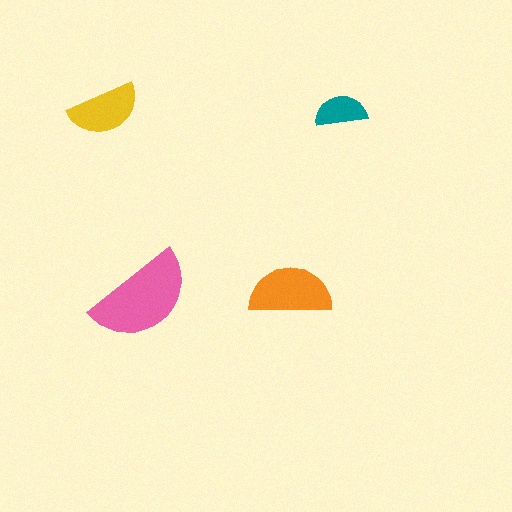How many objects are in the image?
There are 4 objects in the image.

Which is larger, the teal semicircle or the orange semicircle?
The orange one.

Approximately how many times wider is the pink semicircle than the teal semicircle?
About 2 times wider.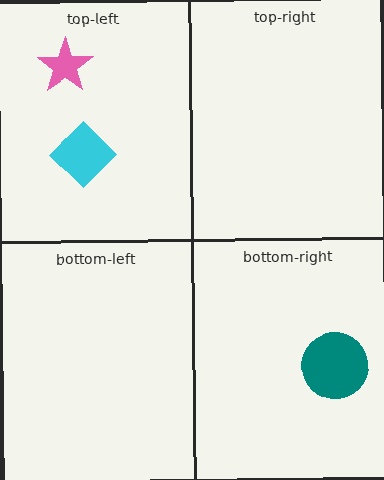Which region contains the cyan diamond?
The top-left region.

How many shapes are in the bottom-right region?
1.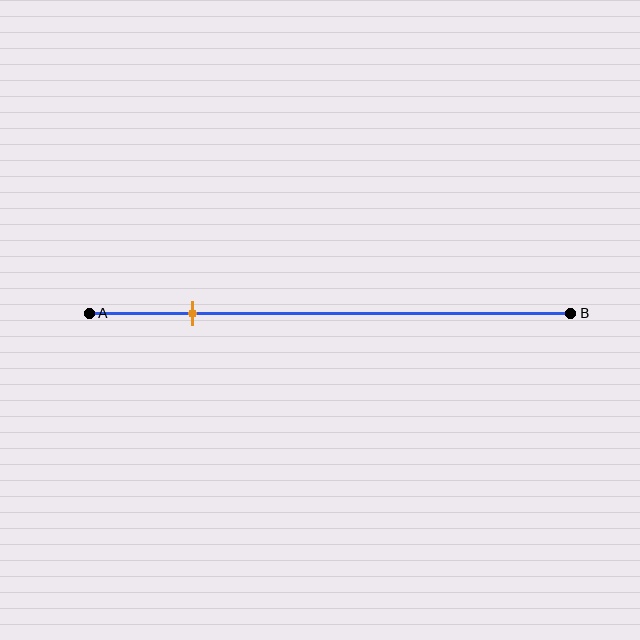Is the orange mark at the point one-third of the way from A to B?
No, the mark is at about 20% from A, not at the 33% one-third point.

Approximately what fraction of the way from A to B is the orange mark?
The orange mark is approximately 20% of the way from A to B.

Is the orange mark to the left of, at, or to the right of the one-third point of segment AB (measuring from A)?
The orange mark is to the left of the one-third point of segment AB.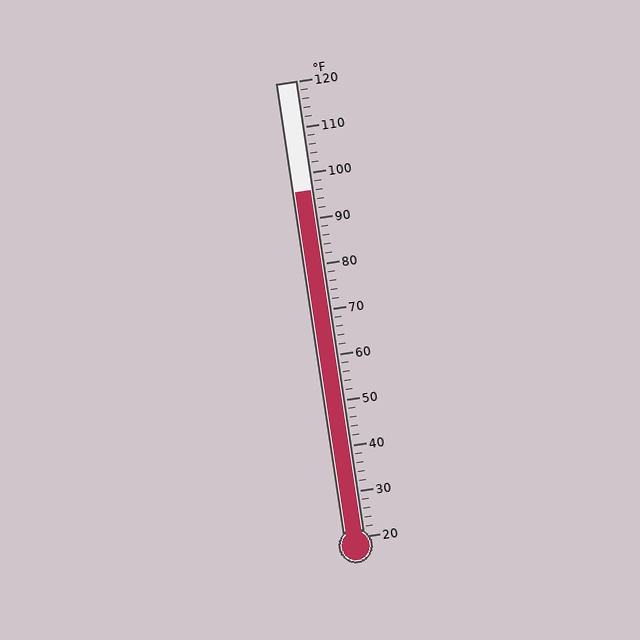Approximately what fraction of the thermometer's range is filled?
The thermometer is filled to approximately 75% of its range.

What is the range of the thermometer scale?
The thermometer scale ranges from 20°F to 120°F.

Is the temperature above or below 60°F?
The temperature is above 60°F.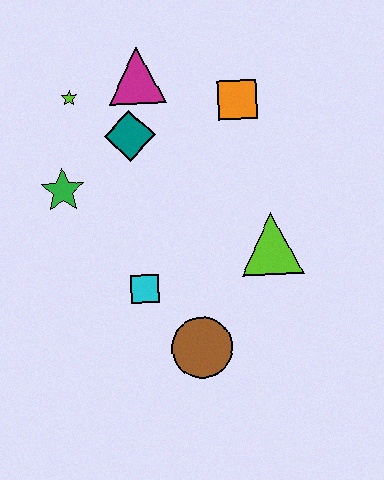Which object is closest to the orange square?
The magenta triangle is closest to the orange square.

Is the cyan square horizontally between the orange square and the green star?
Yes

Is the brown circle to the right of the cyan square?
Yes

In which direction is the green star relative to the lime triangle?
The green star is to the left of the lime triangle.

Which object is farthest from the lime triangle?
The lime star is farthest from the lime triangle.